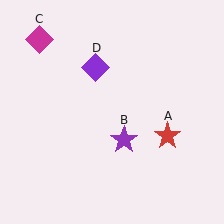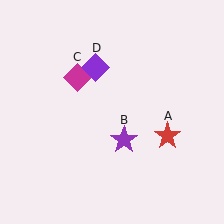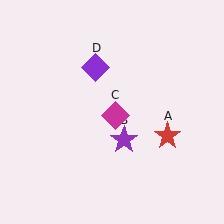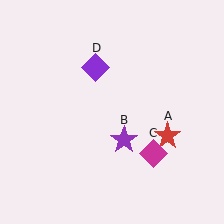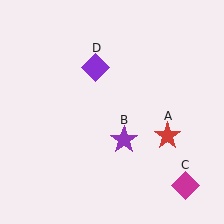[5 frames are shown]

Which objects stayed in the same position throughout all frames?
Red star (object A) and purple star (object B) and purple diamond (object D) remained stationary.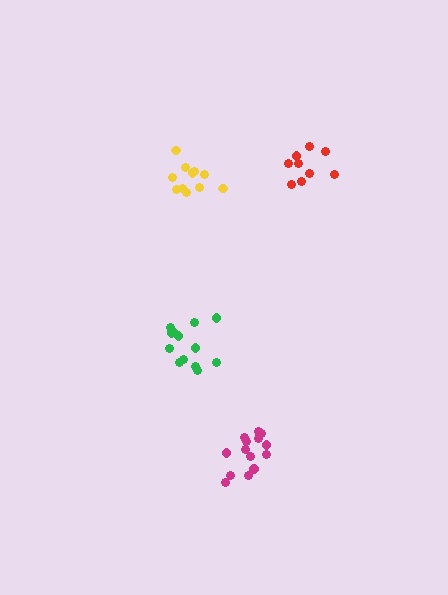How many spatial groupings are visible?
There are 4 spatial groupings.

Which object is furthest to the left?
The green cluster is leftmost.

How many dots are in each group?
Group 1: 11 dots, Group 2: 14 dots, Group 3: 13 dots, Group 4: 9 dots (47 total).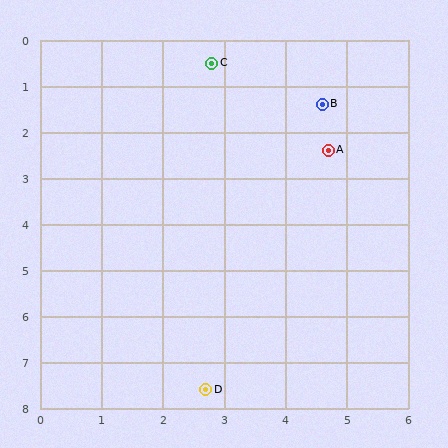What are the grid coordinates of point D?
Point D is at approximately (2.7, 7.6).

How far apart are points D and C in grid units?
Points D and C are about 7.1 grid units apart.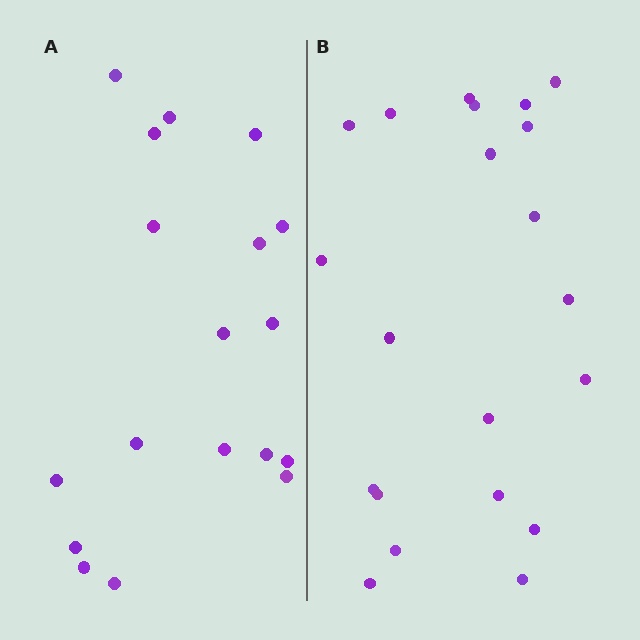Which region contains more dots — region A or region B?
Region B (the right region) has more dots.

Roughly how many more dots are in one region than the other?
Region B has just a few more — roughly 2 or 3 more dots than region A.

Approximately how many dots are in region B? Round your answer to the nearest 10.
About 20 dots. (The exact count is 21, which rounds to 20.)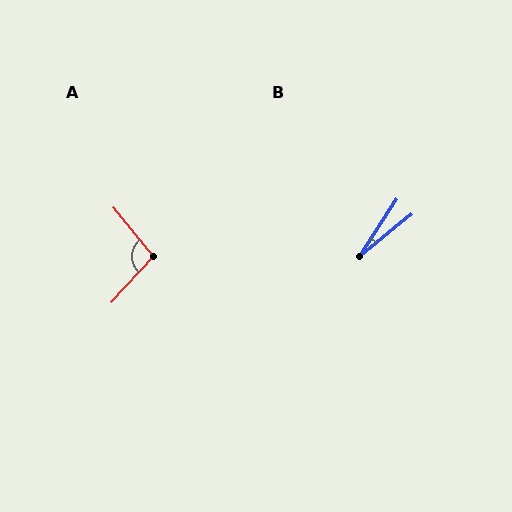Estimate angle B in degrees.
Approximately 18 degrees.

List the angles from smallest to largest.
B (18°), A (99°).